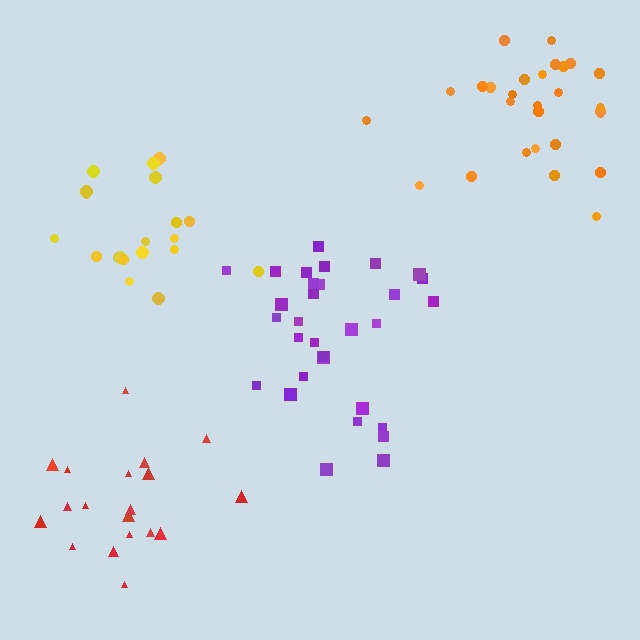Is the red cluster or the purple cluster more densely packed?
Purple.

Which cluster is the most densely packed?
Purple.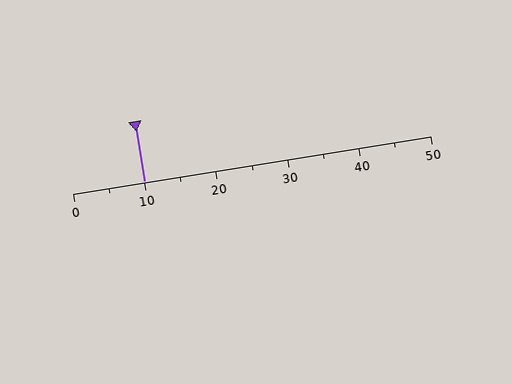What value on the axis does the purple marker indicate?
The marker indicates approximately 10.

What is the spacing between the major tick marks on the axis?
The major ticks are spaced 10 apart.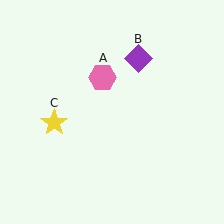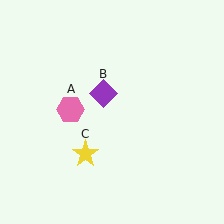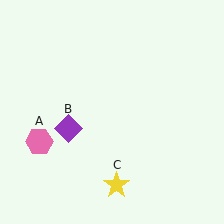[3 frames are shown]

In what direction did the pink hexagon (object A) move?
The pink hexagon (object A) moved down and to the left.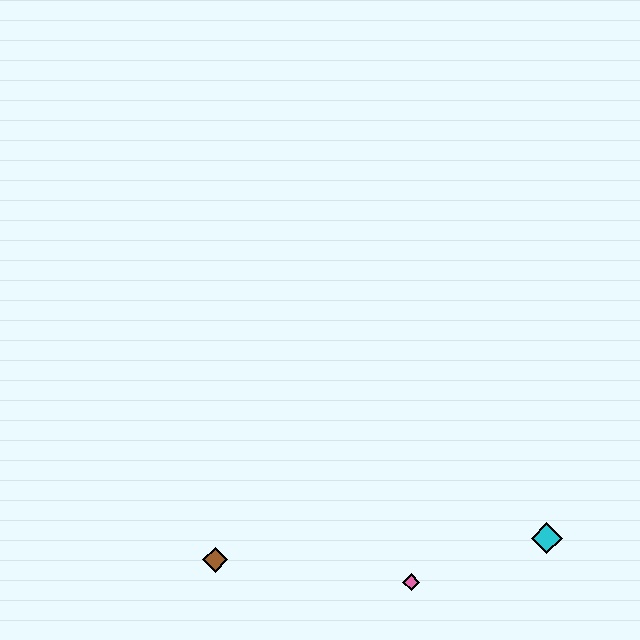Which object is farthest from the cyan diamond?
The brown diamond is farthest from the cyan diamond.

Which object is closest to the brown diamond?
The pink diamond is closest to the brown diamond.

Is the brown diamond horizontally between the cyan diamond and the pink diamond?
No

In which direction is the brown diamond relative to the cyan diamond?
The brown diamond is to the left of the cyan diamond.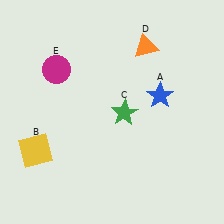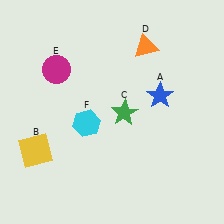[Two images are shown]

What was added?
A cyan hexagon (F) was added in Image 2.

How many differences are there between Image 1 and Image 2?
There is 1 difference between the two images.